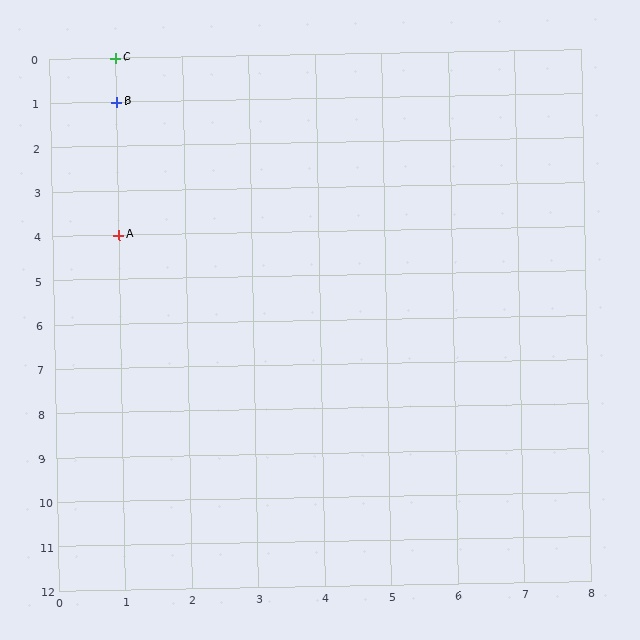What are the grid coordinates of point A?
Point A is at grid coordinates (1, 4).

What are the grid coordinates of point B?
Point B is at grid coordinates (1, 1).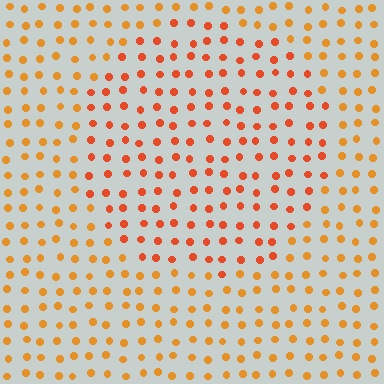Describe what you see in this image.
The image is filled with small orange elements in a uniform arrangement. A circle-shaped region is visible where the elements are tinted to a slightly different hue, forming a subtle color boundary.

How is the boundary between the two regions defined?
The boundary is defined purely by a slight shift in hue (about 23 degrees). Spacing, size, and orientation are identical on both sides.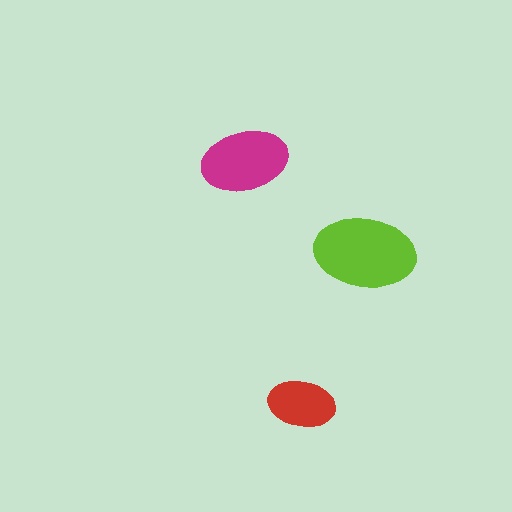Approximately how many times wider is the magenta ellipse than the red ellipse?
About 1.5 times wider.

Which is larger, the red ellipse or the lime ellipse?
The lime one.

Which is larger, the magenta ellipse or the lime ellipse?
The lime one.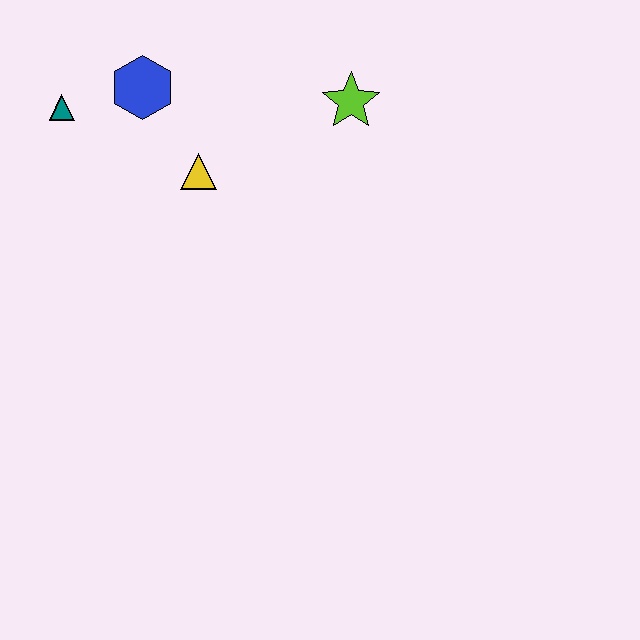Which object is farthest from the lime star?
The teal triangle is farthest from the lime star.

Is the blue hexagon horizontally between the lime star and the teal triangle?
Yes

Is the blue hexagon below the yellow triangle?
No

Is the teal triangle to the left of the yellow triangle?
Yes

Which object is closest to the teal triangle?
The blue hexagon is closest to the teal triangle.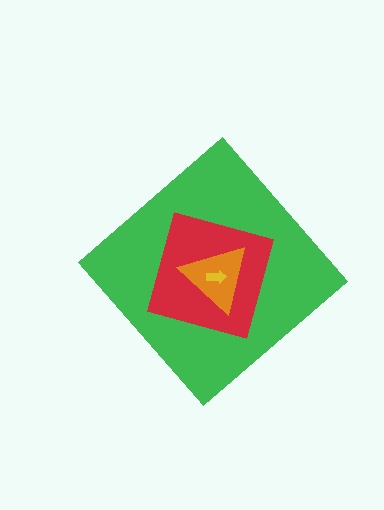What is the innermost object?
The yellow arrow.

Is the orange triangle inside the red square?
Yes.